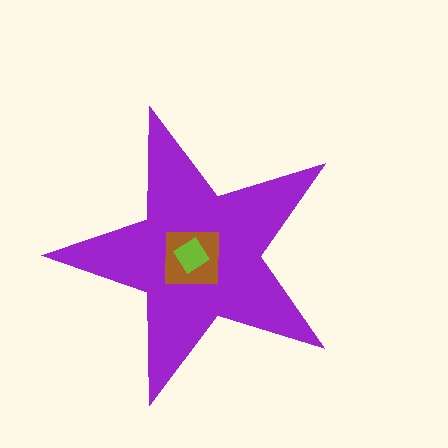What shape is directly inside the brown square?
The lime diamond.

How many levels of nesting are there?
3.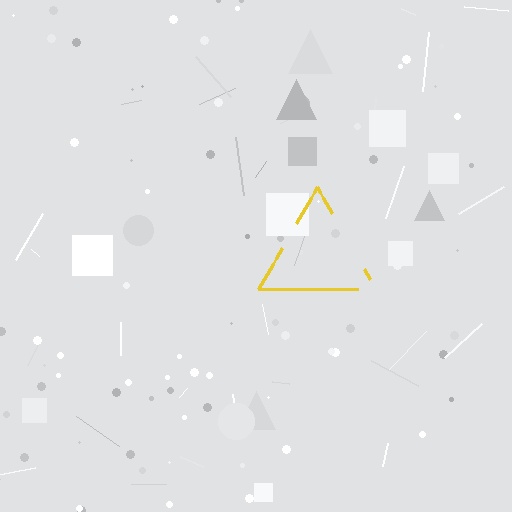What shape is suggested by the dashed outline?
The dashed outline suggests a triangle.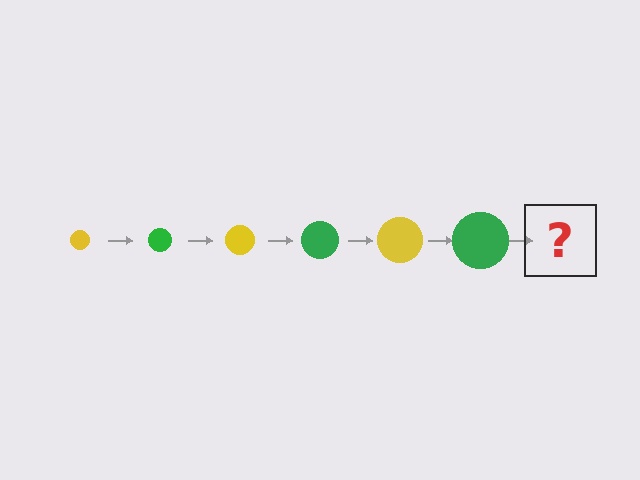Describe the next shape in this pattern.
It should be a yellow circle, larger than the previous one.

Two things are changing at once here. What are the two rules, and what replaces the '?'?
The two rules are that the circle grows larger each step and the color cycles through yellow and green. The '?' should be a yellow circle, larger than the previous one.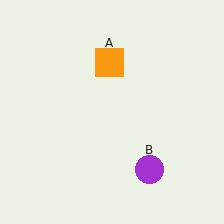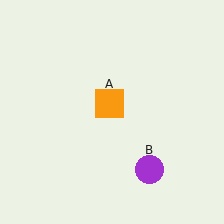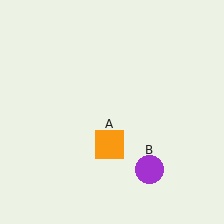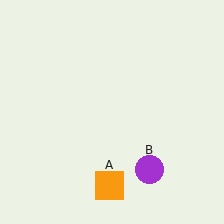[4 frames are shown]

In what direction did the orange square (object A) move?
The orange square (object A) moved down.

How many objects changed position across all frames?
1 object changed position: orange square (object A).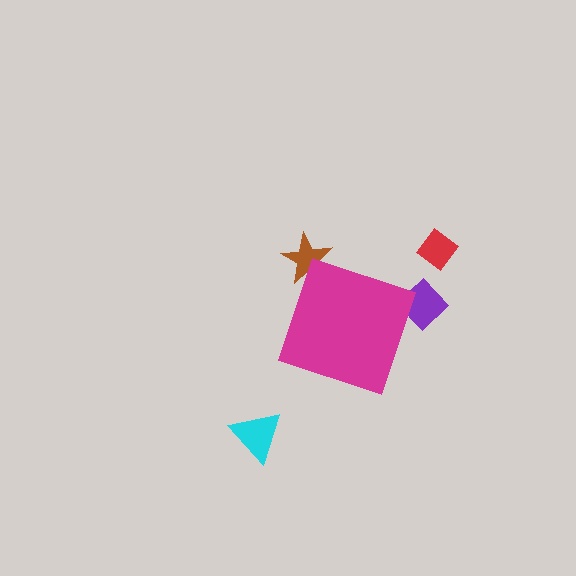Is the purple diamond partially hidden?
Yes, the purple diamond is partially hidden behind the magenta diamond.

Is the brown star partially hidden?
Yes, the brown star is partially hidden behind the magenta diamond.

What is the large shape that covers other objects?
A magenta diamond.